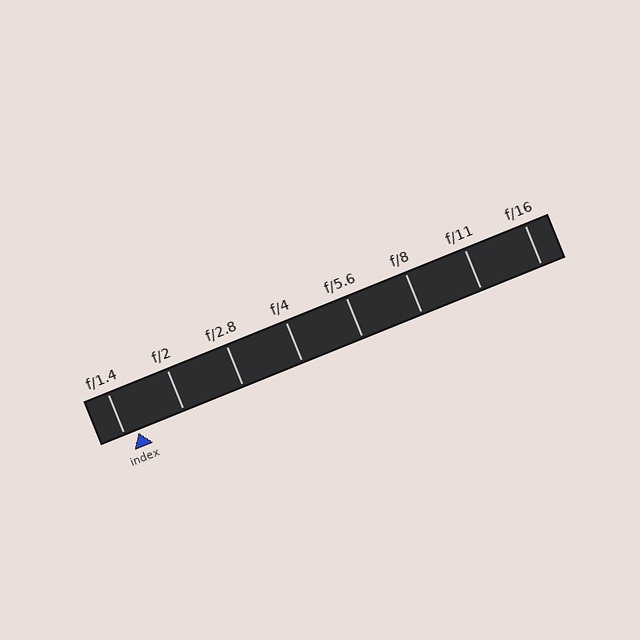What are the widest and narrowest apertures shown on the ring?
The widest aperture shown is f/1.4 and the narrowest is f/16.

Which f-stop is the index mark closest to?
The index mark is closest to f/1.4.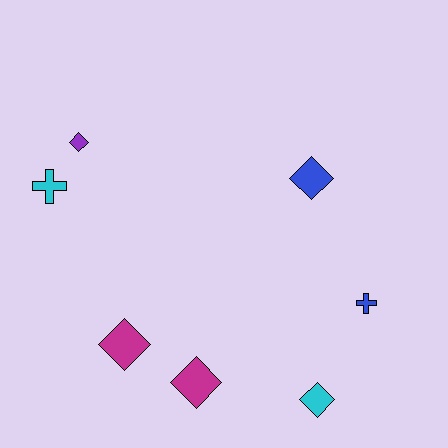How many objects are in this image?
There are 7 objects.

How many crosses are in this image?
There are 2 crosses.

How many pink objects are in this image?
There are no pink objects.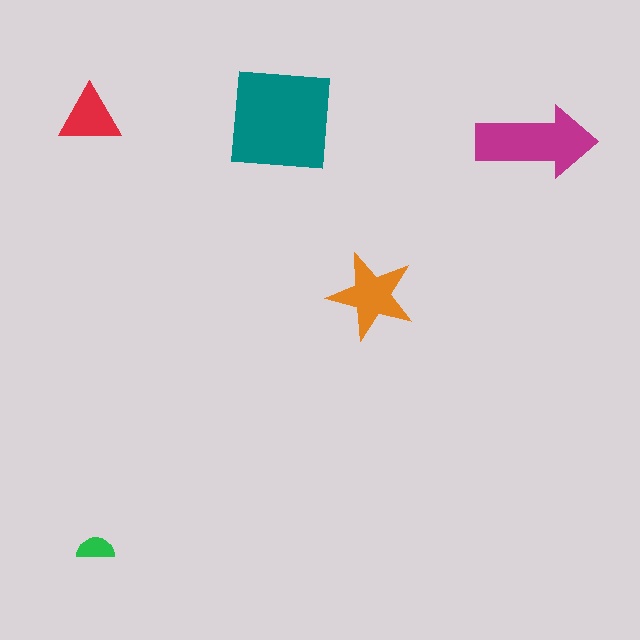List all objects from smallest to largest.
The green semicircle, the red triangle, the orange star, the magenta arrow, the teal square.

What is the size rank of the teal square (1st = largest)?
1st.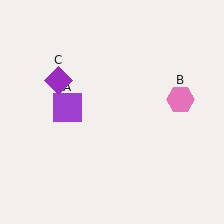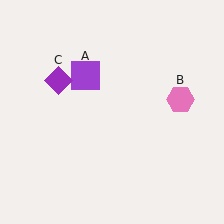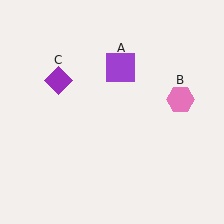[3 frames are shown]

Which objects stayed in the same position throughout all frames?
Pink hexagon (object B) and purple diamond (object C) remained stationary.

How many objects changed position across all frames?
1 object changed position: purple square (object A).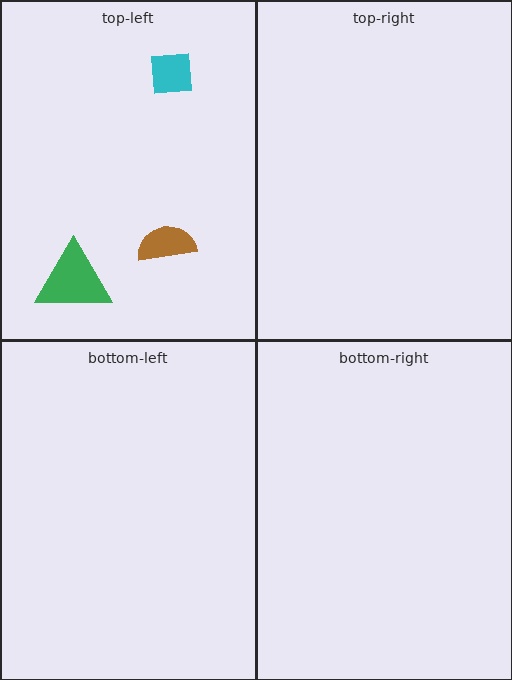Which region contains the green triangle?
The top-left region.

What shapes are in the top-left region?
The cyan square, the green triangle, the brown semicircle.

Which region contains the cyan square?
The top-left region.